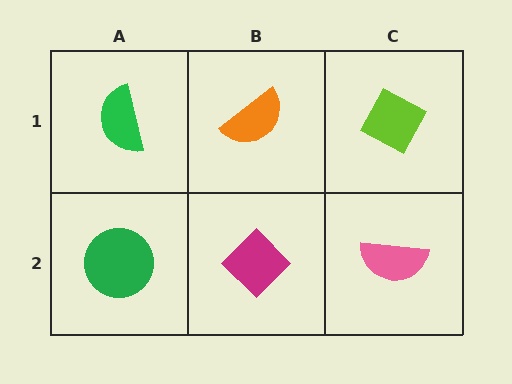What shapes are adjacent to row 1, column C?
A pink semicircle (row 2, column C), an orange semicircle (row 1, column B).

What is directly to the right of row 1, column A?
An orange semicircle.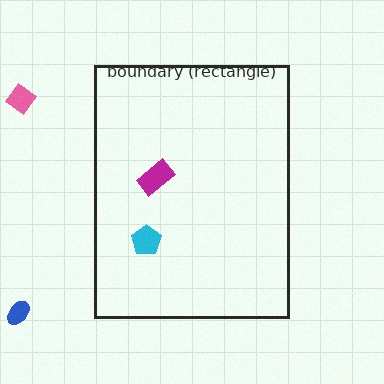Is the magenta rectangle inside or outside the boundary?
Inside.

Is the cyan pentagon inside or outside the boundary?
Inside.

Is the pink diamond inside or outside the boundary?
Outside.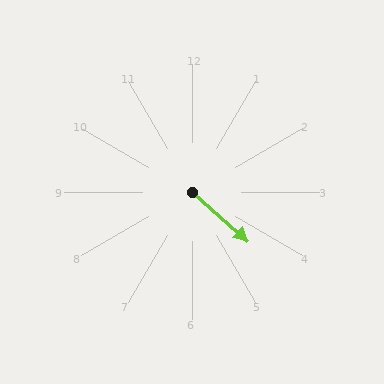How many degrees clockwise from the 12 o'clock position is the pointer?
Approximately 132 degrees.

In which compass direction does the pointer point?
Southeast.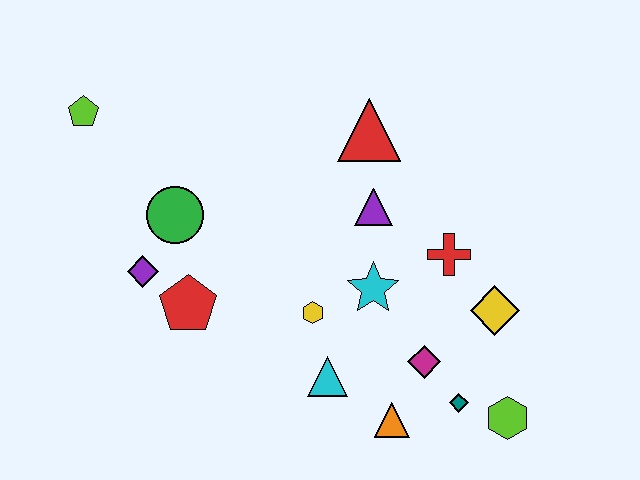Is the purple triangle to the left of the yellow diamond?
Yes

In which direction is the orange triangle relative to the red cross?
The orange triangle is below the red cross.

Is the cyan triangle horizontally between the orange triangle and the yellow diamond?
No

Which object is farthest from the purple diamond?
The lime hexagon is farthest from the purple diamond.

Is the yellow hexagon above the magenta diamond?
Yes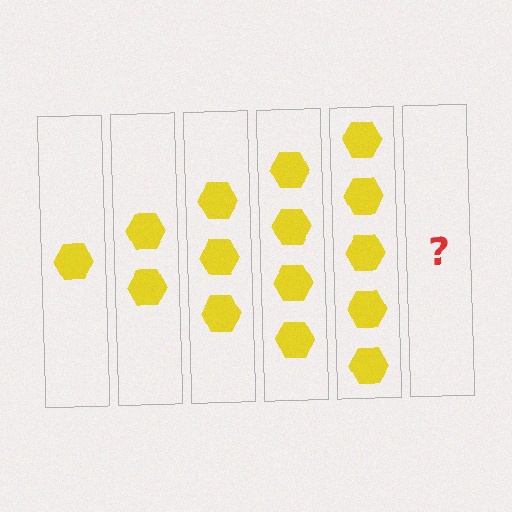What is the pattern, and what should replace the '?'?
The pattern is that each step adds one more hexagon. The '?' should be 6 hexagons.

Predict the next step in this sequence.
The next step is 6 hexagons.